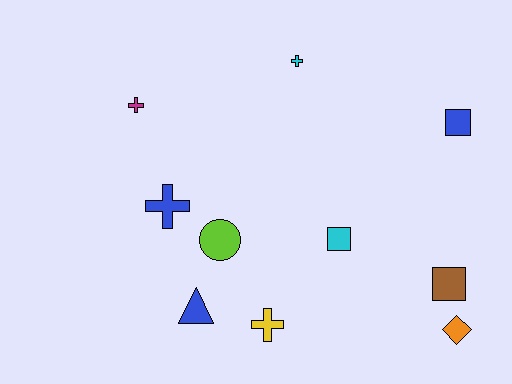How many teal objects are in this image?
There are no teal objects.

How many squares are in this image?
There are 3 squares.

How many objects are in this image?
There are 10 objects.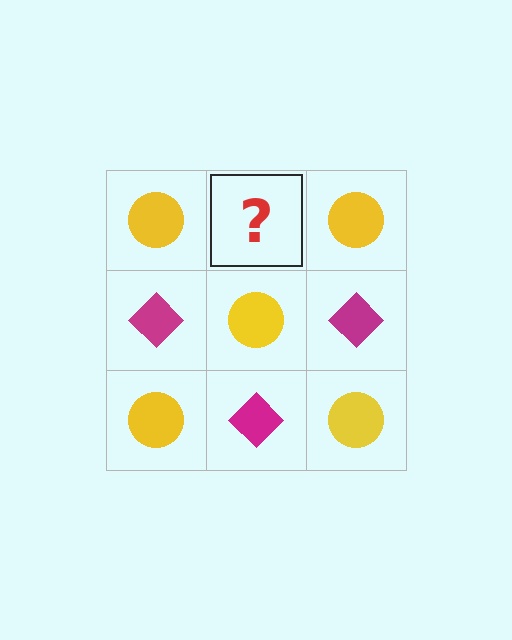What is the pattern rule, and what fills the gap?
The rule is that it alternates yellow circle and magenta diamond in a checkerboard pattern. The gap should be filled with a magenta diamond.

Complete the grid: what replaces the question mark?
The question mark should be replaced with a magenta diamond.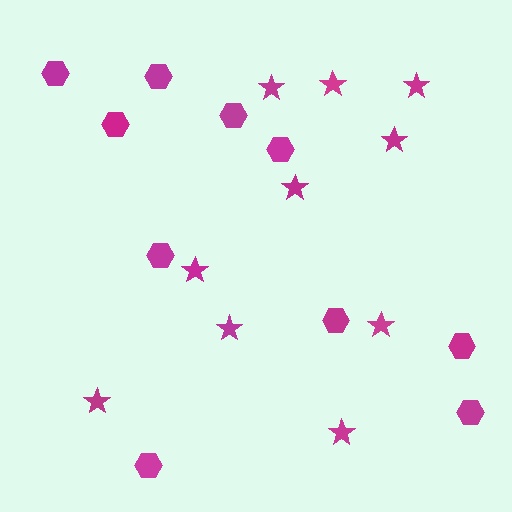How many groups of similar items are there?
There are 2 groups: one group of stars (10) and one group of hexagons (10).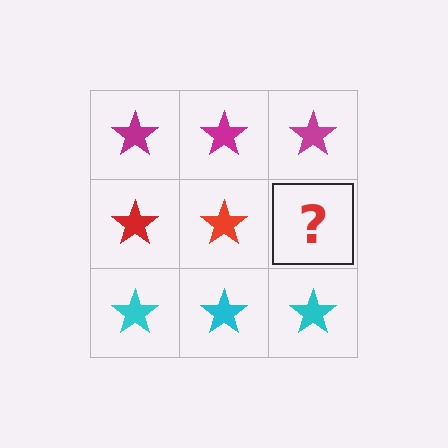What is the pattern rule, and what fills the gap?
The rule is that each row has a consistent color. The gap should be filled with a red star.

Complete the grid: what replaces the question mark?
The question mark should be replaced with a red star.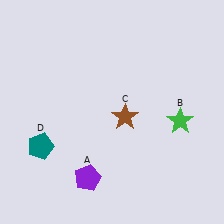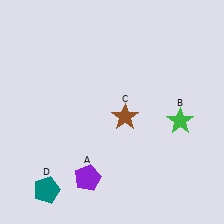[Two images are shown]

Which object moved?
The teal pentagon (D) moved down.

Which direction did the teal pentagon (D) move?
The teal pentagon (D) moved down.